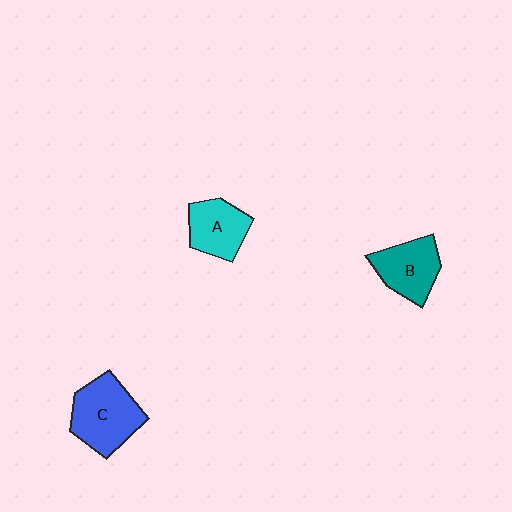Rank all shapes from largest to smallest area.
From largest to smallest: C (blue), B (teal), A (cyan).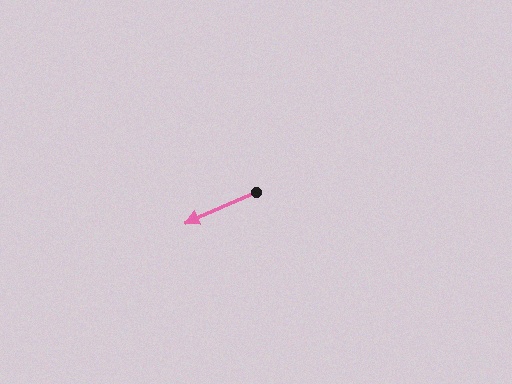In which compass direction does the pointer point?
Southwest.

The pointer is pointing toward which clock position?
Roughly 8 o'clock.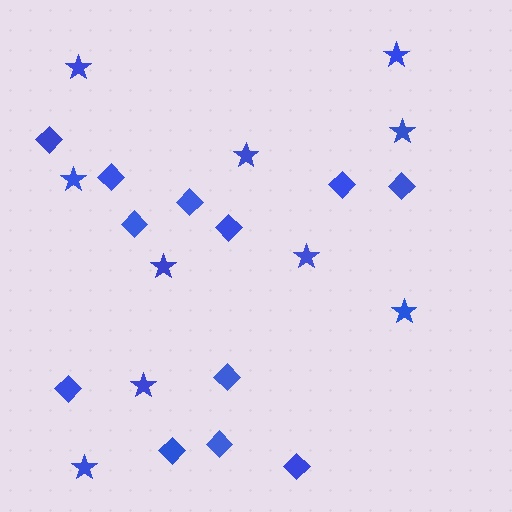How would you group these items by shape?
There are 2 groups: one group of stars (10) and one group of diamonds (12).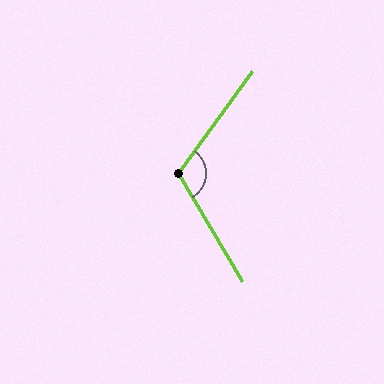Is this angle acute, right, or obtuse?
It is obtuse.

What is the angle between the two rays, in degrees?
Approximately 113 degrees.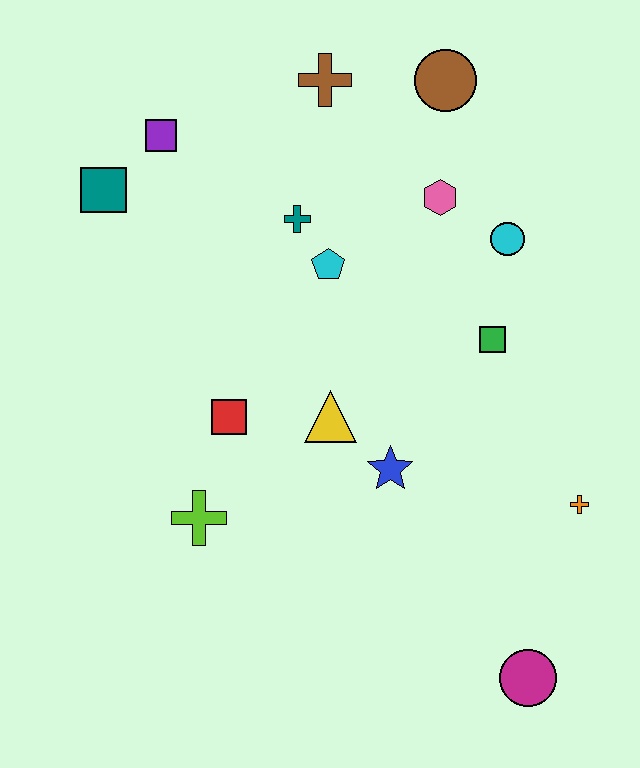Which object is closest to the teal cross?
The cyan pentagon is closest to the teal cross.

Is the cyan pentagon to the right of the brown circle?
No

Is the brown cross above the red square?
Yes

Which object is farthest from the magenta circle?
The purple square is farthest from the magenta circle.